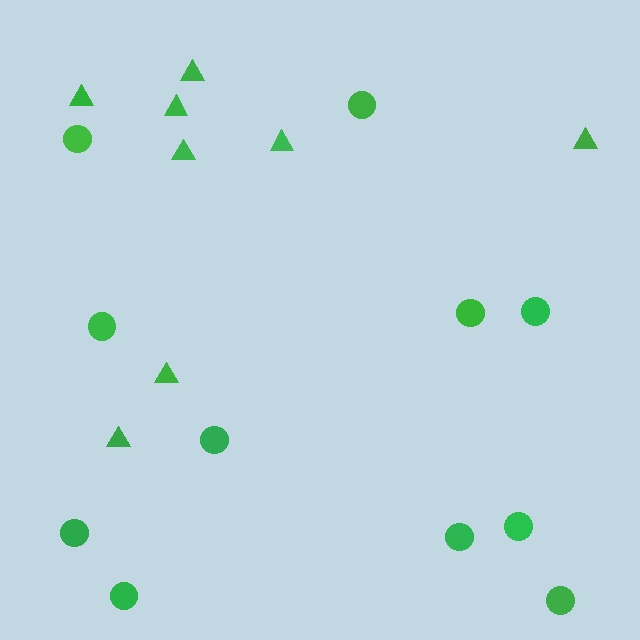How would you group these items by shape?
There are 2 groups: one group of circles (11) and one group of triangles (8).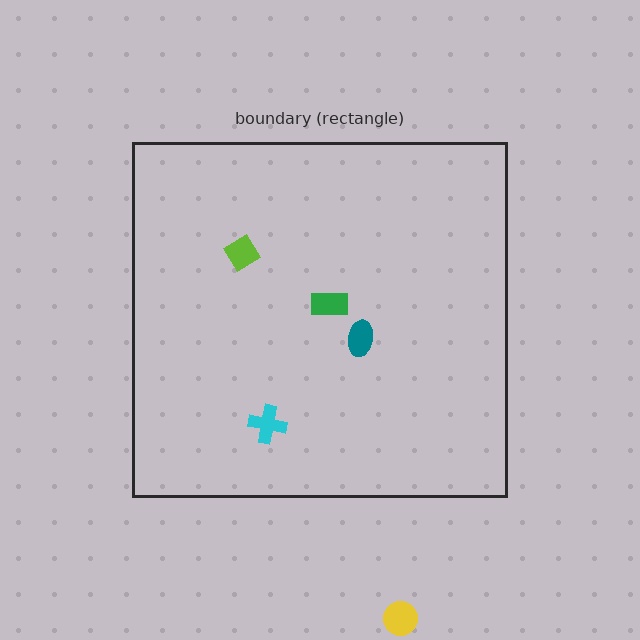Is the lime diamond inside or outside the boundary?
Inside.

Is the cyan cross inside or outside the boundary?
Inside.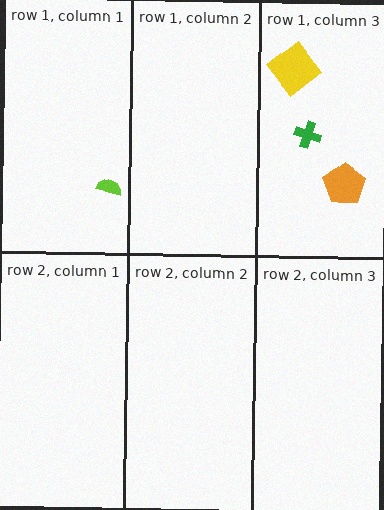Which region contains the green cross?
The row 1, column 3 region.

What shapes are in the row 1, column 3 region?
The orange pentagon, the yellow diamond, the green cross.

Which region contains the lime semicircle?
The row 1, column 1 region.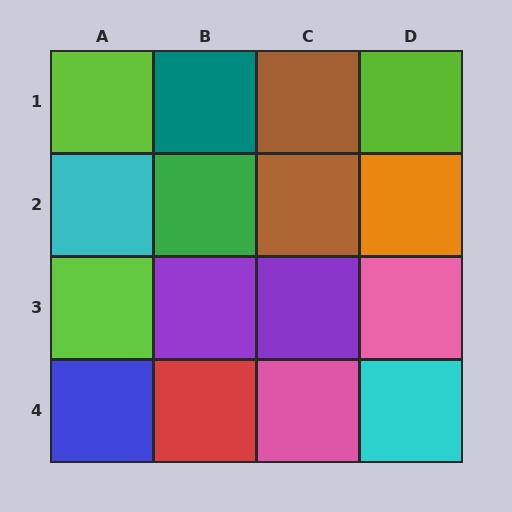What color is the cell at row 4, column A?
Blue.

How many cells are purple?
2 cells are purple.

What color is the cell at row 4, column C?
Pink.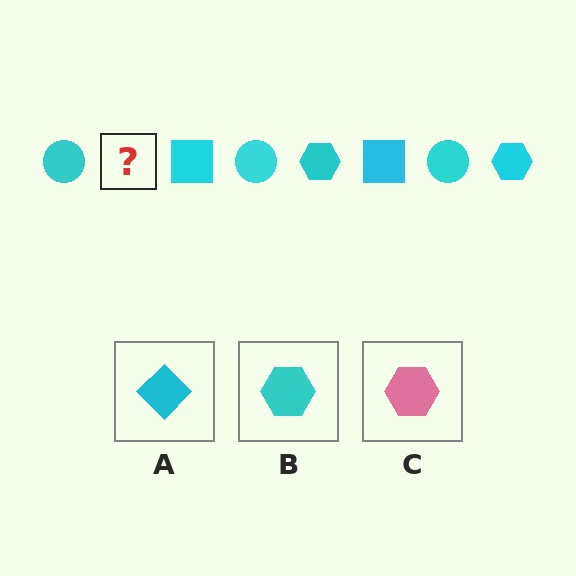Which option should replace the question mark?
Option B.